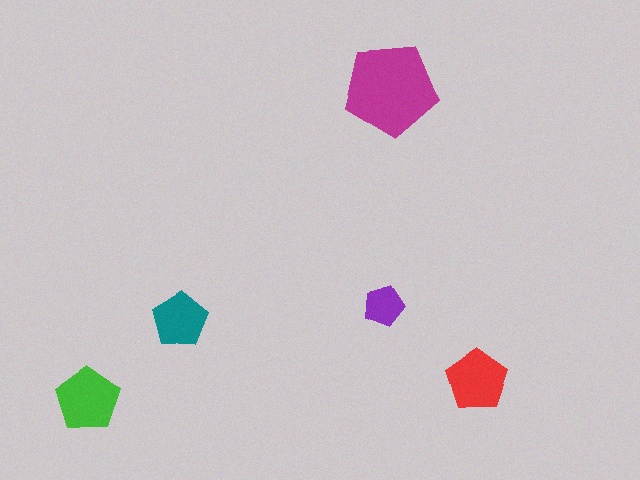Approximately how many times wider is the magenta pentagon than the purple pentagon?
About 2.5 times wider.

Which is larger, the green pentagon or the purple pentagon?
The green one.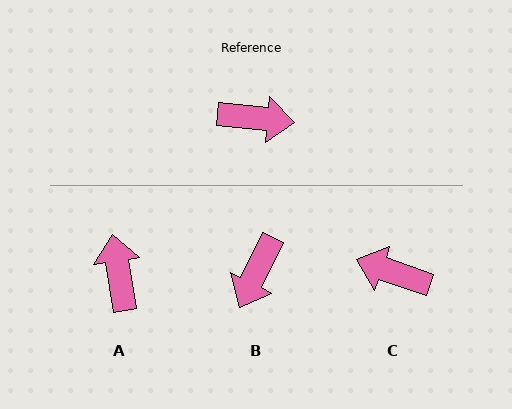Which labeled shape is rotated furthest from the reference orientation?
C, about 167 degrees away.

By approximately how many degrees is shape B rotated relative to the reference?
Approximately 110 degrees clockwise.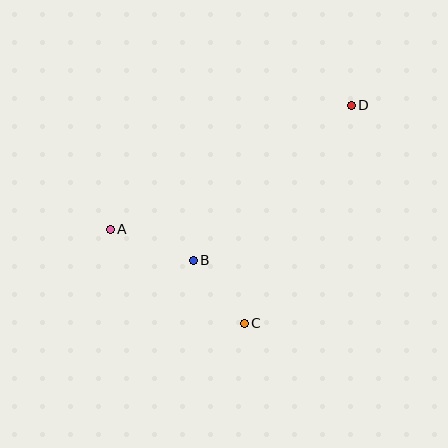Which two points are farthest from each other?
Points A and D are farthest from each other.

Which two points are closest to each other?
Points B and C are closest to each other.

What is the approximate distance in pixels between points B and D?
The distance between B and D is approximately 221 pixels.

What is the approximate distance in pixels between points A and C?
The distance between A and C is approximately 164 pixels.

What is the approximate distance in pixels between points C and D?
The distance between C and D is approximately 243 pixels.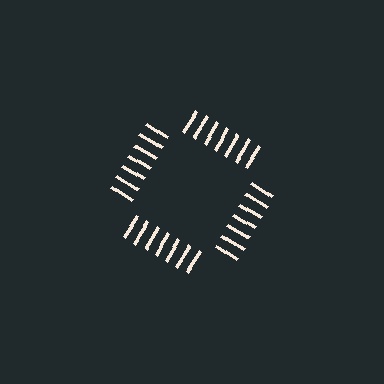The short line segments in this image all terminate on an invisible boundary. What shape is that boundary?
An illusory square — the line segments terminate on its edges but no continuous stroke is drawn.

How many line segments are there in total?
28 — 7 along each of the 4 edges.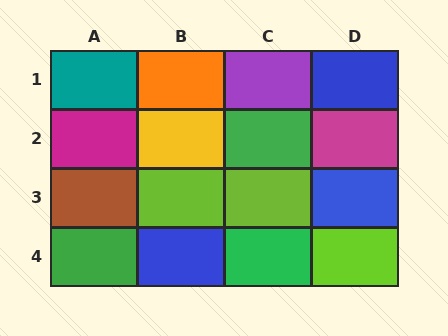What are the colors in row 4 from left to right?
Green, blue, green, lime.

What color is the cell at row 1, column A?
Teal.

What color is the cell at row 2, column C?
Green.